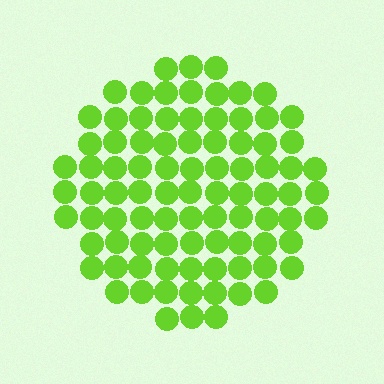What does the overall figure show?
The overall figure shows a circle.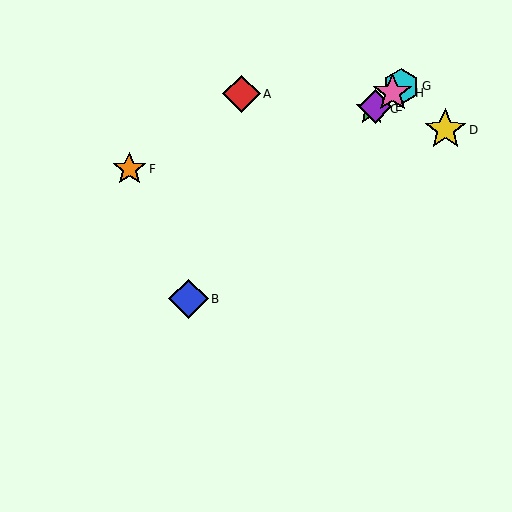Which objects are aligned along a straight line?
Objects C, E, G, H are aligned along a straight line.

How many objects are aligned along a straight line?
4 objects (C, E, G, H) are aligned along a straight line.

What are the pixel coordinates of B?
Object B is at (188, 299).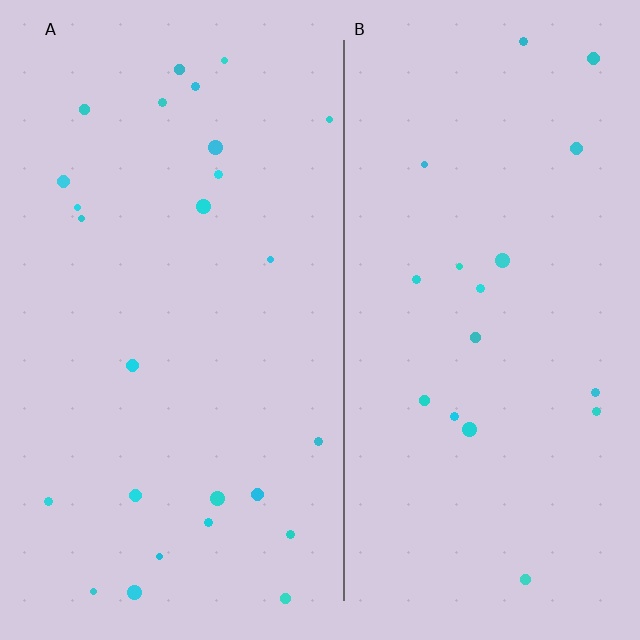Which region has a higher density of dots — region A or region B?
A (the left).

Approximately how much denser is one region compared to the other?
Approximately 1.4× — region A over region B.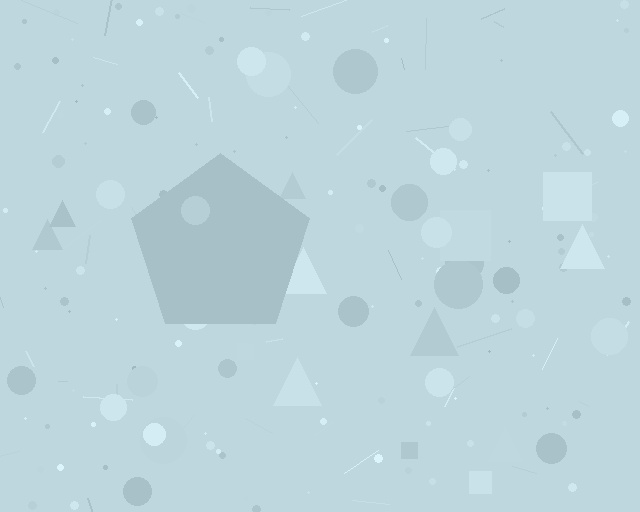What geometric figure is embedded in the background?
A pentagon is embedded in the background.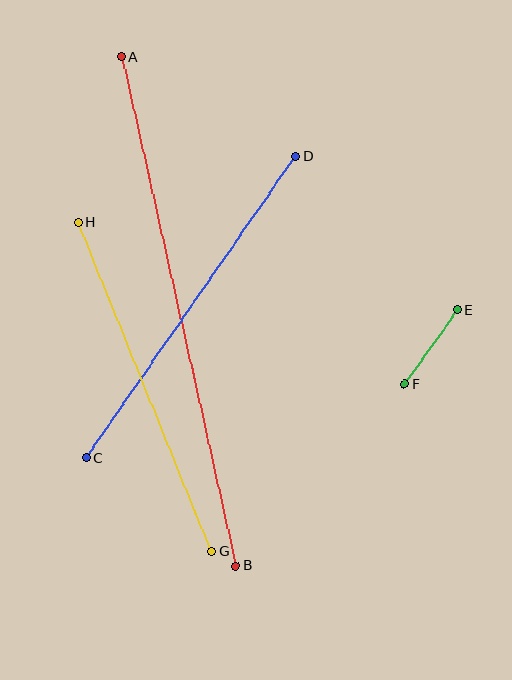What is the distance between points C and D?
The distance is approximately 367 pixels.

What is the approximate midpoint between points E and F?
The midpoint is at approximately (431, 347) pixels.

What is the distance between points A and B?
The distance is approximately 522 pixels.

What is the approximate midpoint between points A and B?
The midpoint is at approximately (179, 311) pixels.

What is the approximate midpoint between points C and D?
The midpoint is at approximately (191, 307) pixels.